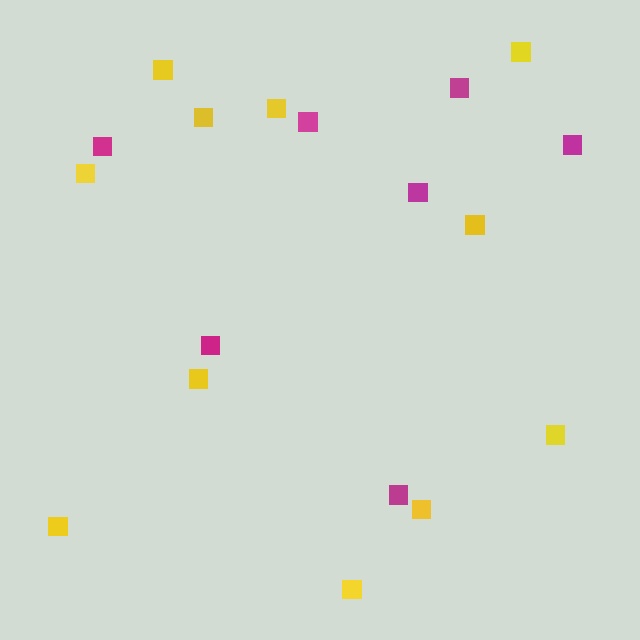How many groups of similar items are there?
There are 2 groups: one group of magenta squares (7) and one group of yellow squares (11).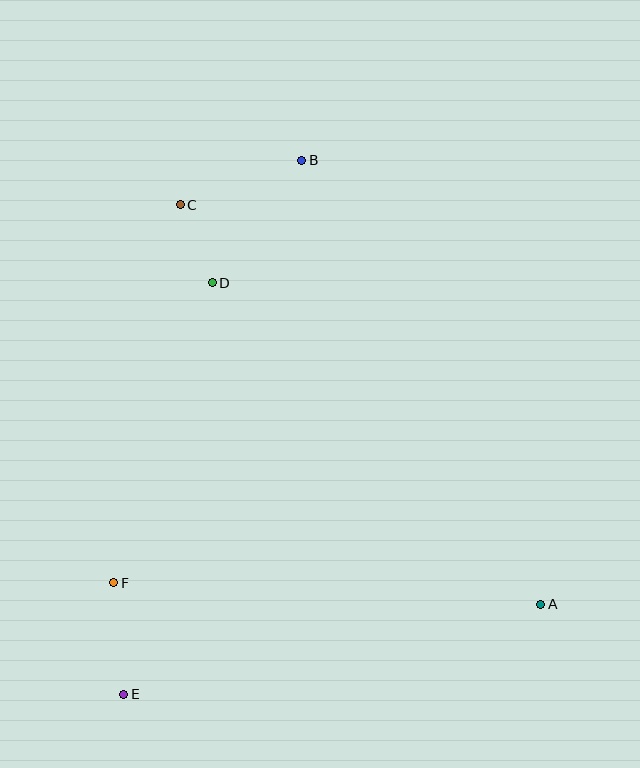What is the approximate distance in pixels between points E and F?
The distance between E and F is approximately 112 pixels.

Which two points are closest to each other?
Points C and D are closest to each other.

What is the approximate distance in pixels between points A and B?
The distance between A and B is approximately 504 pixels.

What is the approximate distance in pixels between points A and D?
The distance between A and D is approximately 460 pixels.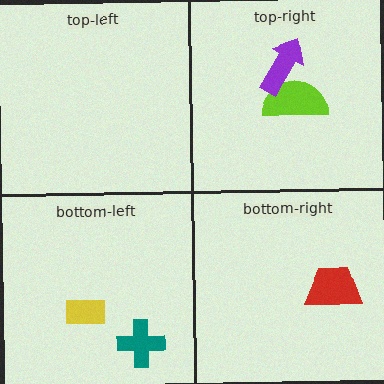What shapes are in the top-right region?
The lime semicircle, the purple arrow.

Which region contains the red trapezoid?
The bottom-right region.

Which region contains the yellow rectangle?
The bottom-left region.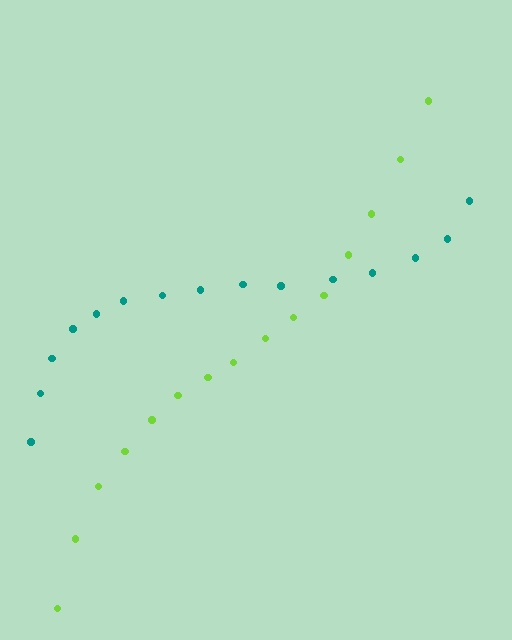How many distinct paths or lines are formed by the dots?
There are 2 distinct paths.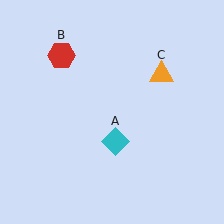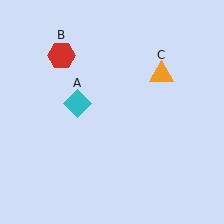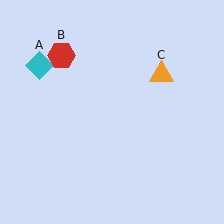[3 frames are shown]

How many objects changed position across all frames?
1 object changed position: cyan diamond (object A).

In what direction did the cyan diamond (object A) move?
The cyan diamond (object A) moved up and to the left.